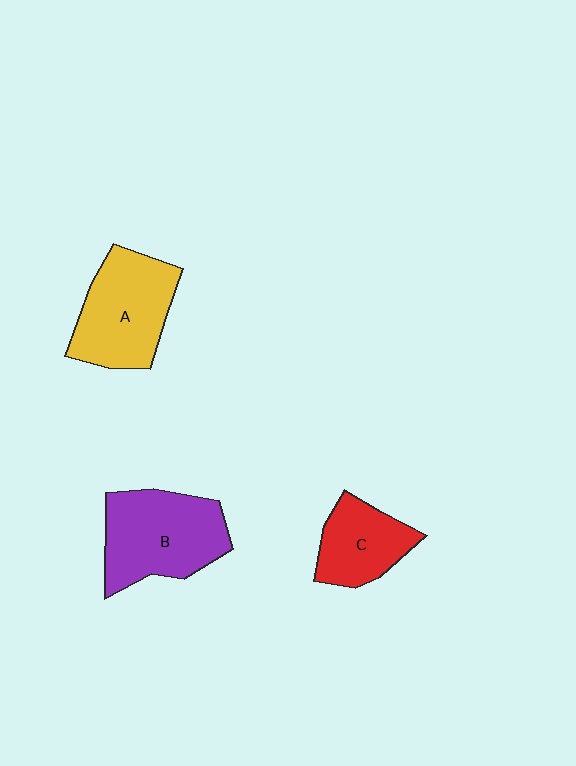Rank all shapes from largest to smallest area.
From largest to smallest: B (purple), A (yellow), C (red).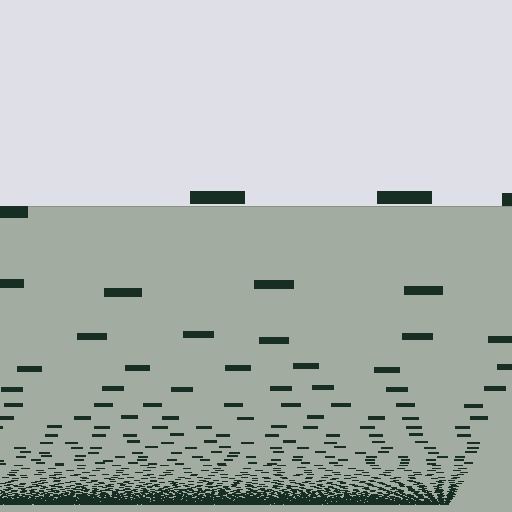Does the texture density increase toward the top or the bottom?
Density increases toward the bottom.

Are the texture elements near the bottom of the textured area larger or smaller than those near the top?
Smaller. The gradient is inverted — elements near the bottom are smaller and denser.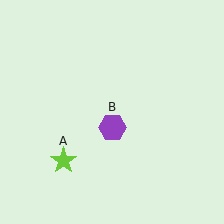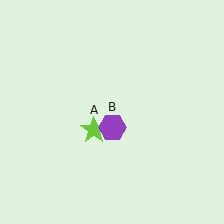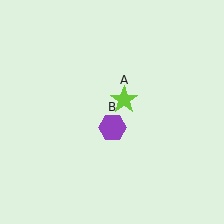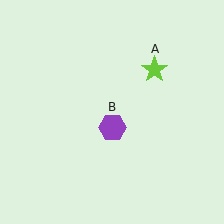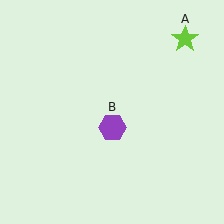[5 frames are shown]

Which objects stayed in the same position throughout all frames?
Purple hexagon (object B) remained stationary.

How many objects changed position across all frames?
1 object changed position: lime star (object A).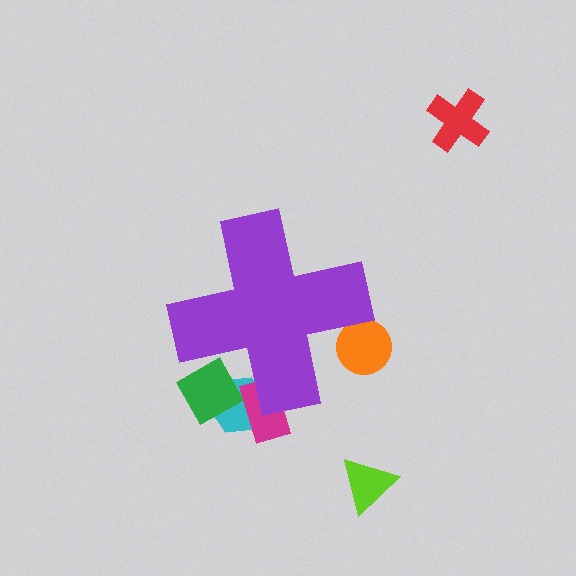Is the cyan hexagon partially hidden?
Yes, the cyan hexagon is partially hidden behind the purple cross.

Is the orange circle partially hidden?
Yes, the orange circle is partially hidden behind the purple cross.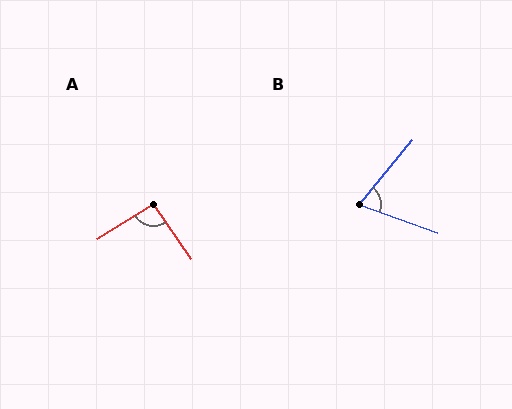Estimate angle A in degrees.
Approximately 93 degrees.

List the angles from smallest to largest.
B (70°), A (93°).